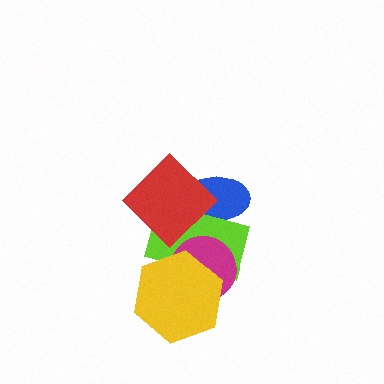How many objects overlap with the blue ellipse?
2 objects overlap with the blue ellipse.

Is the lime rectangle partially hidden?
Yes, it is partially covered by another shape.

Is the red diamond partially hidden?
No, no other shape covers it.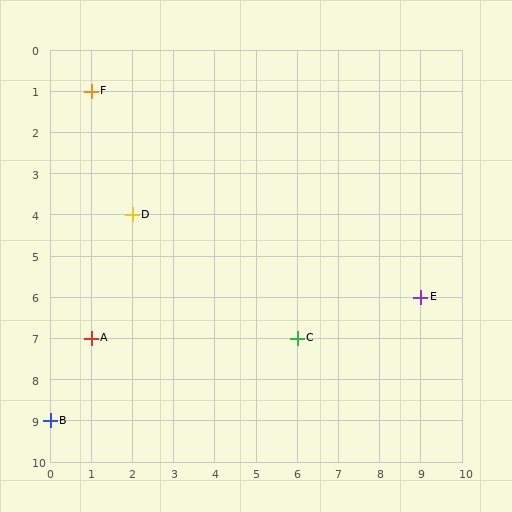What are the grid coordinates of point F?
Point F is at grid coordinates (1, 1).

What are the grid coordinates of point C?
Point C is at grid coordinates (6, 7).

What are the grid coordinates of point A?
Point A is at grid coordinates (1, 7).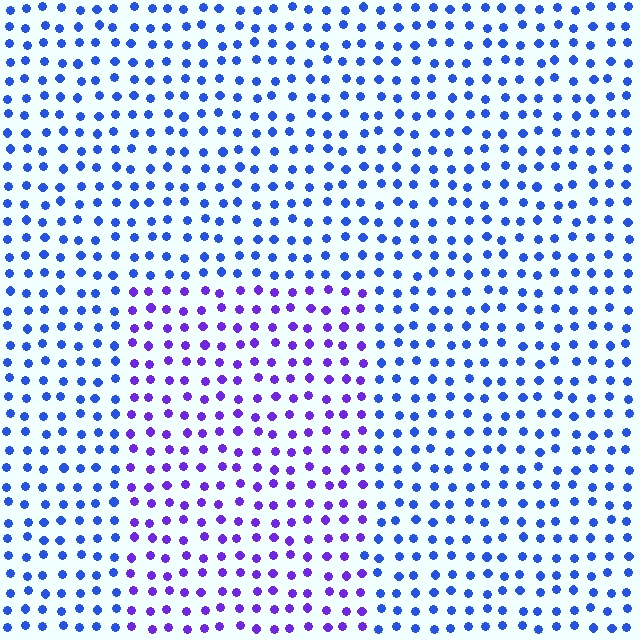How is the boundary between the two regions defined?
The boundary is defined purely by a slight shift in hue (about 38 degrees). Spacing, size, and orientation are identical on both sides.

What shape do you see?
I see a rectangle.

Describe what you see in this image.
The image is filled with small blue elements in a uniform arrangement. A rectangle-shaped region is visible where the elements are tinted to a slightly different hue, forming a subtle color boundary.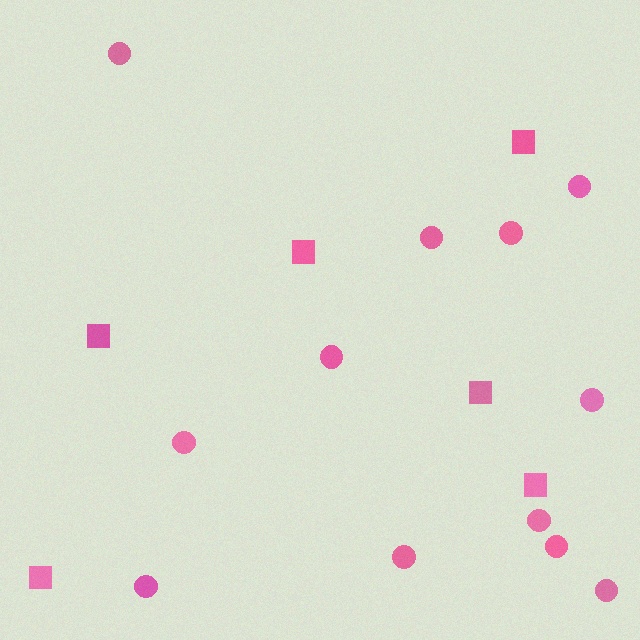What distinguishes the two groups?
There are 2 groups: one group of squares (6) and one group of circles (12).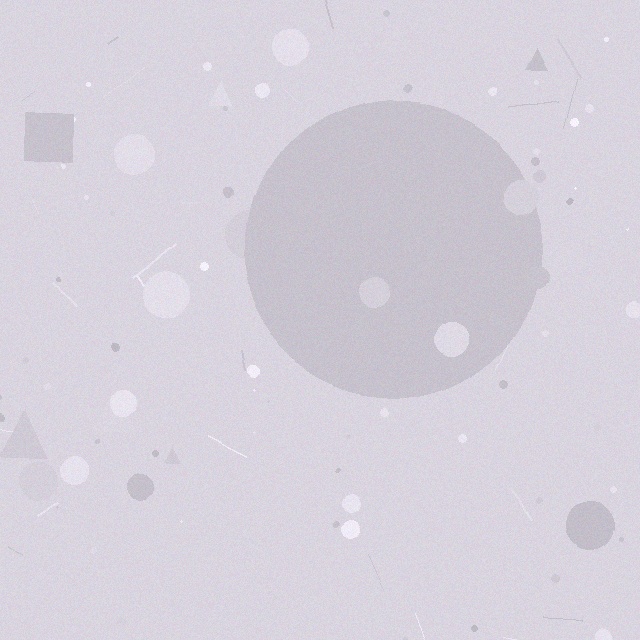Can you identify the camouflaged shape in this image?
The camouflaged shape is a circle.